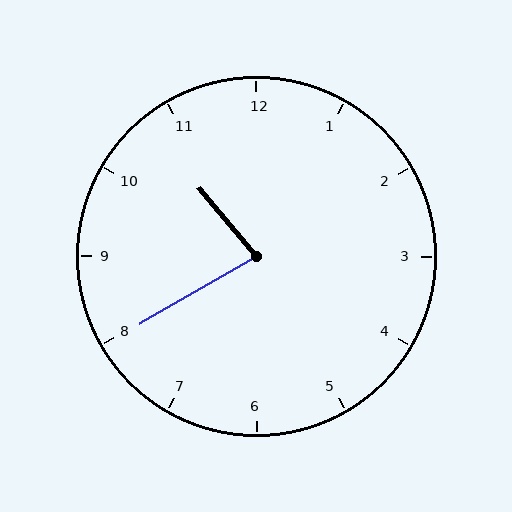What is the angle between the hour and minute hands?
Approximately 80 degrees.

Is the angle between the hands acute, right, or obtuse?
It is acute.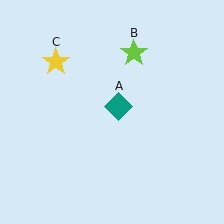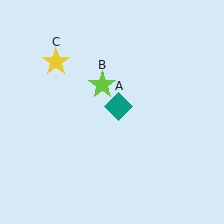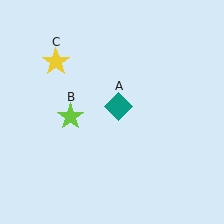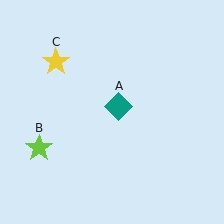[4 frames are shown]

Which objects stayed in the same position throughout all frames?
Teal diamond (object A) and yellow star (object C) remained stationary.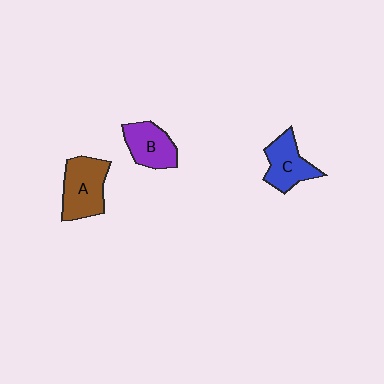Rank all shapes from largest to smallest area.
From largest to smallest: A (brown), C (blue), B (purple).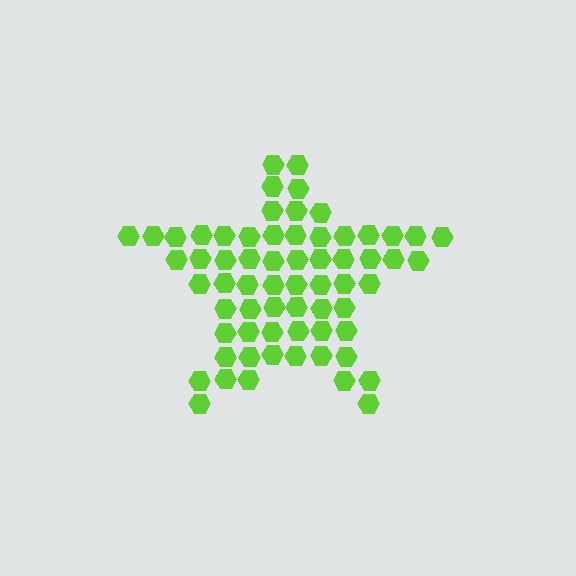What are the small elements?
The small elements are hexagons.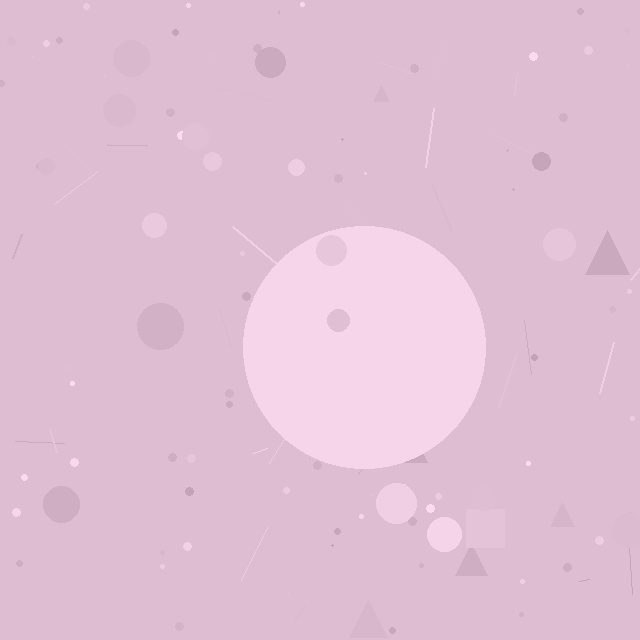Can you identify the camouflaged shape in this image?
The camouflaged shape is a circle.